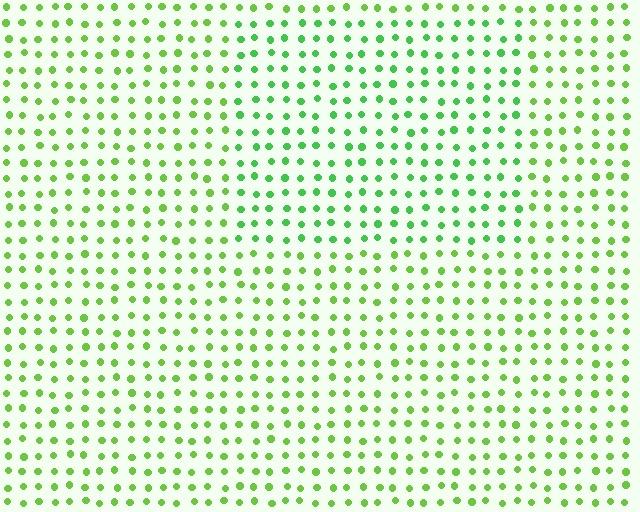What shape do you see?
I see a rectangle.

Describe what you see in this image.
The image is filled with small lime elements in a uniform arrangement. A rectangle-shaped region is visible where the elements are tinted to a slightly different hue, forming a subtle color boundary.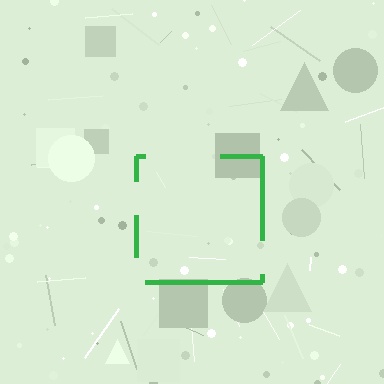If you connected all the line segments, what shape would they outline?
They would outline a square.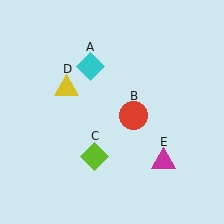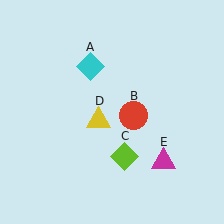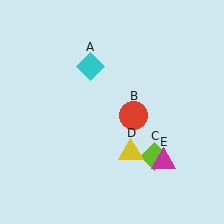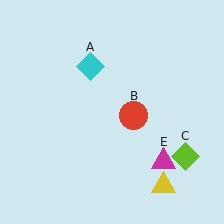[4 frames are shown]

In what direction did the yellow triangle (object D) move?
The yellow triangle (object D) moved down and to the right.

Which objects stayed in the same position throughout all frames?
Cyan diamond (object A) and red circle (object B) and magenta triangle (object E) remained stationary.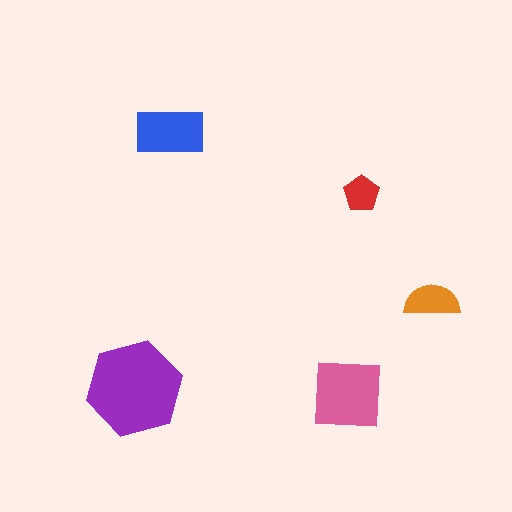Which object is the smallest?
The red pentagon.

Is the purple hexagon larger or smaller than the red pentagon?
Larger.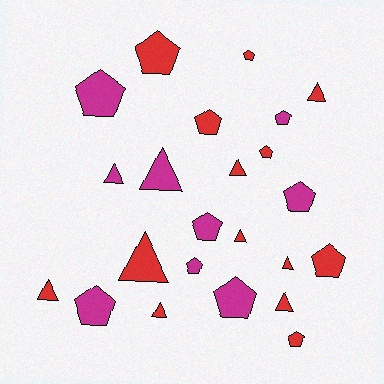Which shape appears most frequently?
Pentagon, with 13 objects.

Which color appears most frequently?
Red, with 14 objects.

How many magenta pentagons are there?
There are 7 magenta pentagons.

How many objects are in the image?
There are 23 objects.